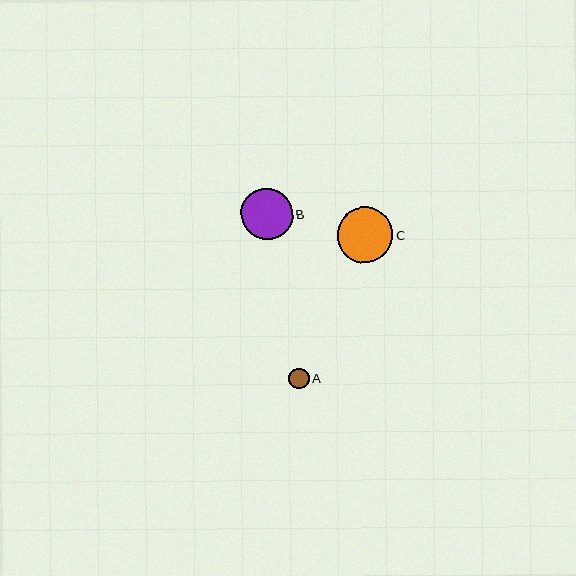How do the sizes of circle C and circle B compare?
Circle C and circle B are approximately the same size.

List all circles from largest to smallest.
From largest to smallest: C, B, A.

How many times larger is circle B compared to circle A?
Circle B is approximately 2.5 times the size of circle A.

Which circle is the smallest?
Circle A is the smallest with a size of approximately 21 pixels.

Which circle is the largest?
Circle C is the largest with a size of approximately 55 pixels.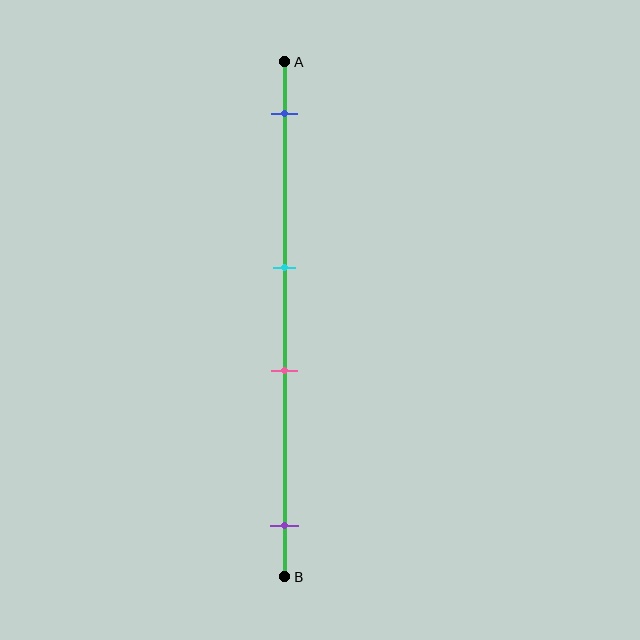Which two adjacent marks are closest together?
The cyan and pink marks are the closest adjacent pair.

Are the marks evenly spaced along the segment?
No, the marks are not evenly spaced.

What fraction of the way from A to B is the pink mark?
The pink mark is approximately 60% (0.6) of the way from A to B.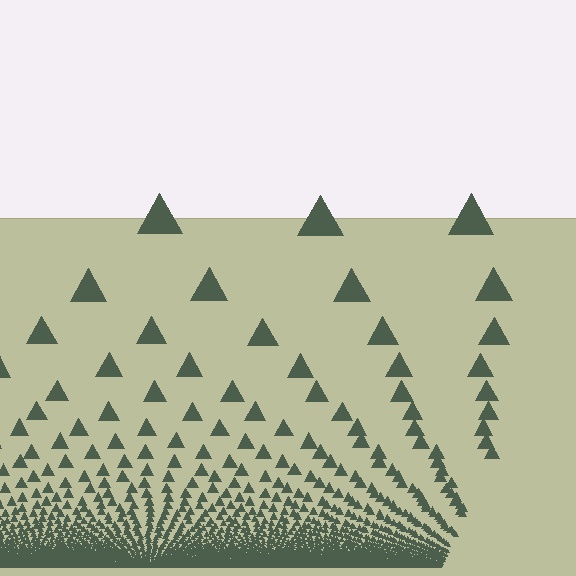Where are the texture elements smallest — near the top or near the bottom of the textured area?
Near the bottom.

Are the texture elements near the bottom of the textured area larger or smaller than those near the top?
Smaller. The gradient is inverted — elements near the bottom are smaller and denser.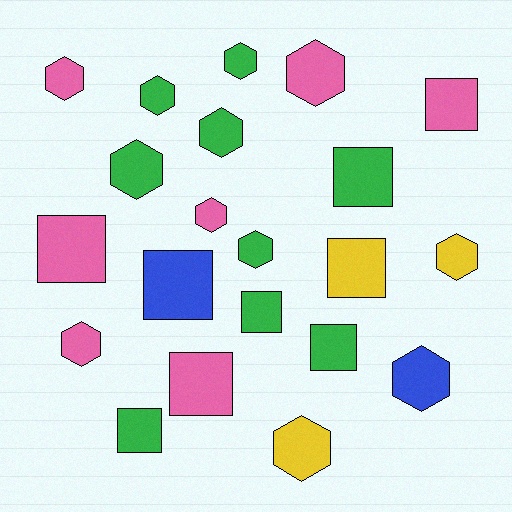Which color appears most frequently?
Green, with 9 objects.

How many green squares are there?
There are 4 green squares.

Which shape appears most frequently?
Hexagon, with 12 objects.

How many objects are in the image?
There are 21 objects.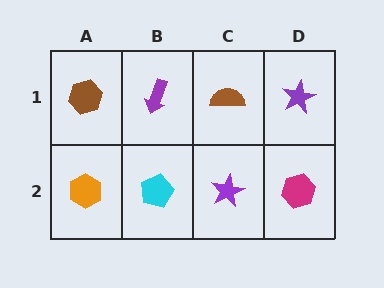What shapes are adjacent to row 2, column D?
A purple star (row 1, column D), a purple star (row 2, column C).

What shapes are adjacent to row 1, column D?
A magenta hexagon (row 2, column D), a brown semicircle (row 1, column C).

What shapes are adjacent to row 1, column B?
A cyan pentagon (row 2, column B), a brown hexagon (row 1, column A), a brown semicircle (row 1, column C).